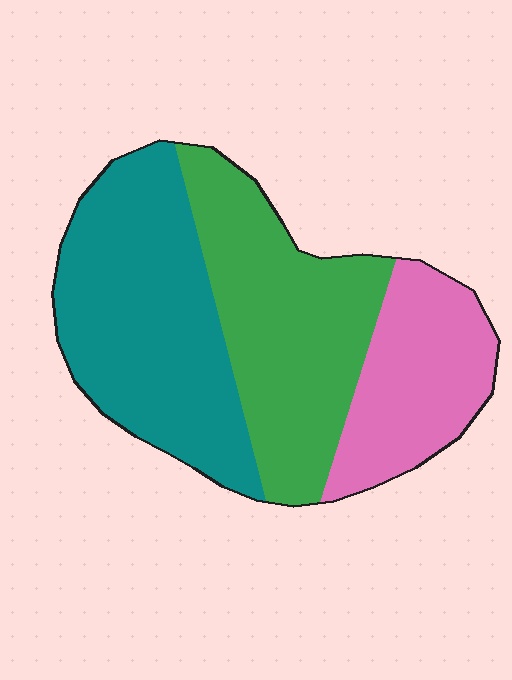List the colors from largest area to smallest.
From largest to smallest: teal, green, pink.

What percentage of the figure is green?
Green covers 36% of the figure.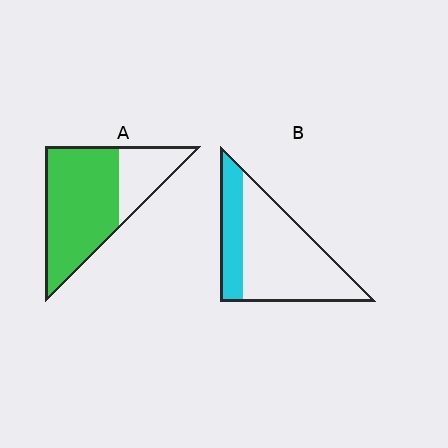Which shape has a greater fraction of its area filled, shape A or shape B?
Shape A.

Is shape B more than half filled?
No.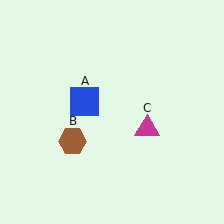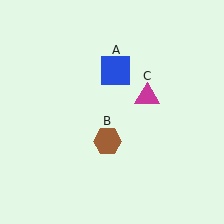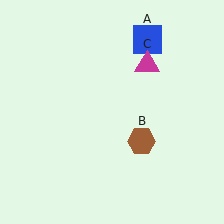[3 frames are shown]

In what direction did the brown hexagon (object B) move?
The brown hexagon (object B) moved right.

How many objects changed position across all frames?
3 objects changed position: blue square (object A), brown hexagon (object B), magenta triangle (object C).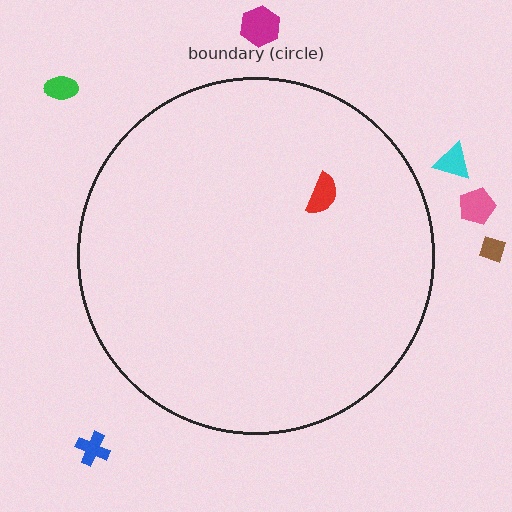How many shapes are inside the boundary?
1 inside, 6 outside.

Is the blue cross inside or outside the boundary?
Outside.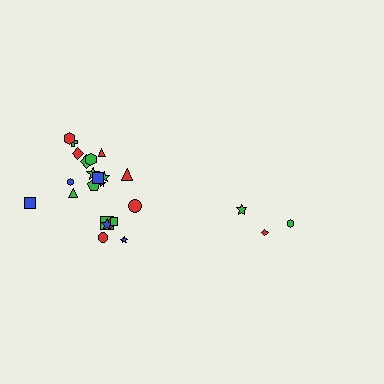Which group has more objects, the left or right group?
The left group.